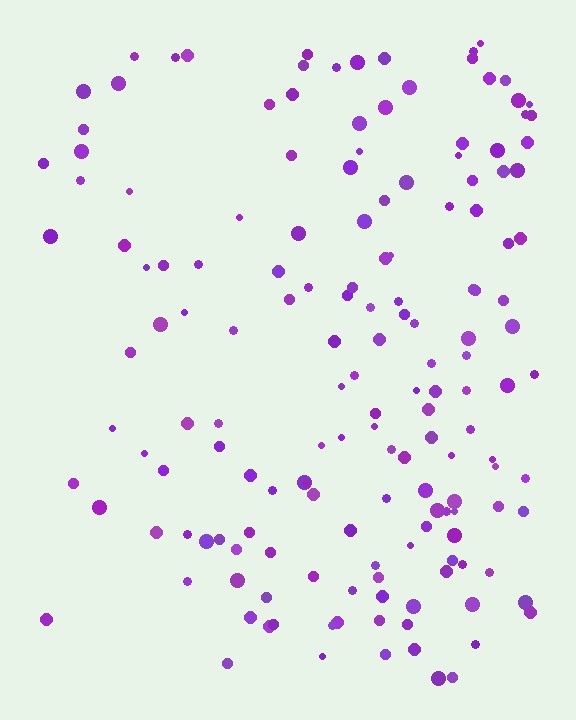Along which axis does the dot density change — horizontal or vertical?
Horizontal.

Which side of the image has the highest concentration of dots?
The right.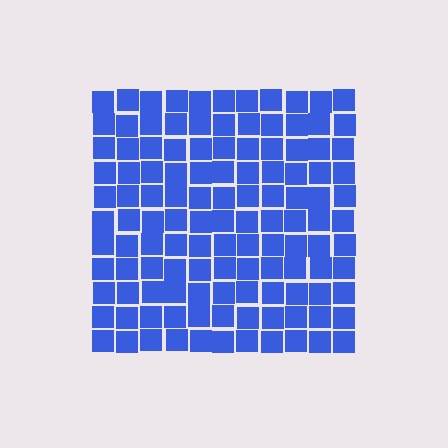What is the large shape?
The large shape is a square.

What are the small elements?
The small elements are squares.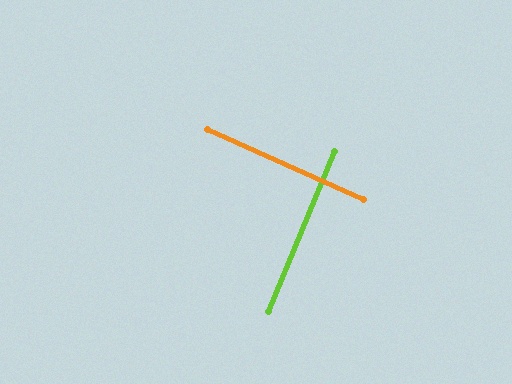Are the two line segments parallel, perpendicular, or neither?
Perpendicular — they meet at approximately 89°.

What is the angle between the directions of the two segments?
Approximately 89 degrees.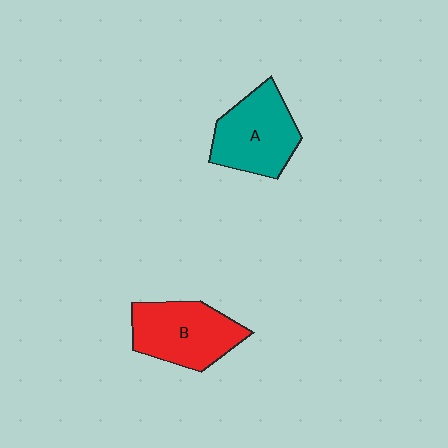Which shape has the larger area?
Shape B (red).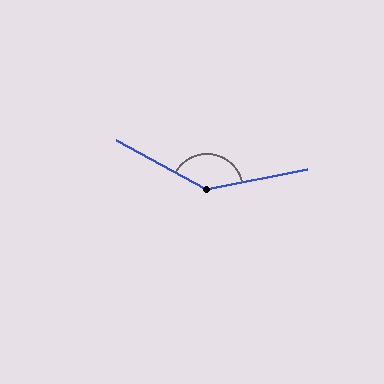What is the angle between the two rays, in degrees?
Approximately 140 degrees.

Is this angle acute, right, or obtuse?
It is obtuse.